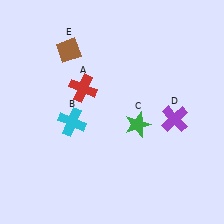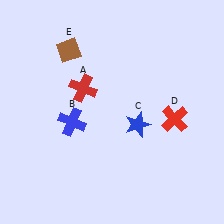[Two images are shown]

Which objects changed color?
B changed from cyan to blue. C changed from green to blue. D changed from purple to red.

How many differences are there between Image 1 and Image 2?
There are 3 differences between the two images.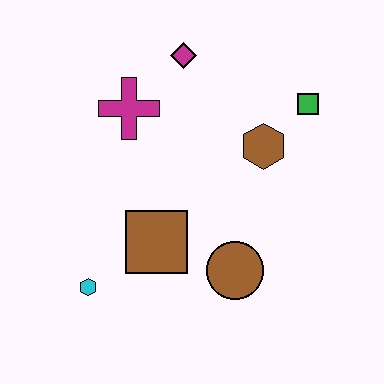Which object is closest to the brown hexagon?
The green square is closest to the brown hexagon.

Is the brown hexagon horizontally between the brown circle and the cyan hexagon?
No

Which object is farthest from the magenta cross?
The brown circle is farthest from the magenta cross.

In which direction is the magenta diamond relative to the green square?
The magenta diamond is to the left of the green square.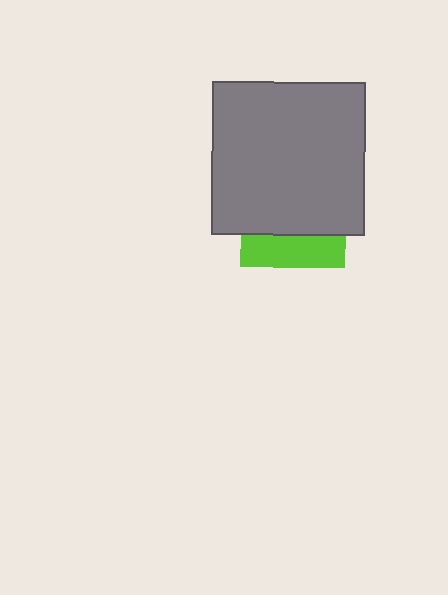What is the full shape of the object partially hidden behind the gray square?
The partially hidden object is a lime square.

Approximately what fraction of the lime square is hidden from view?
Roughly 70% of the lime square is hidden behind the gray square.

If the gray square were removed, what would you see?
You would see the complete lime square.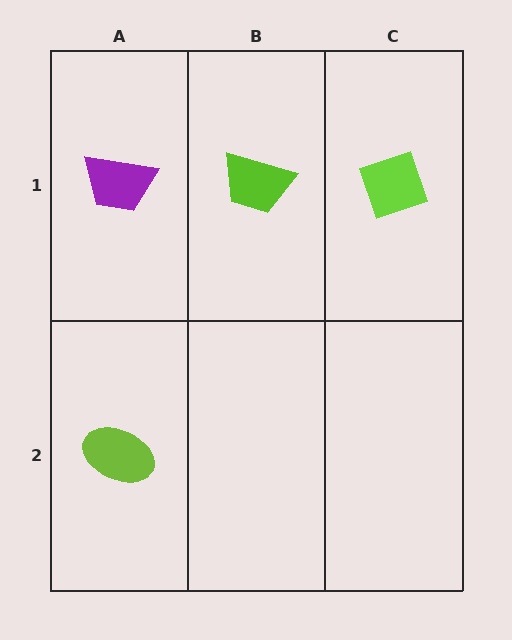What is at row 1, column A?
A purple trapezoid.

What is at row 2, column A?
A lime ellipse.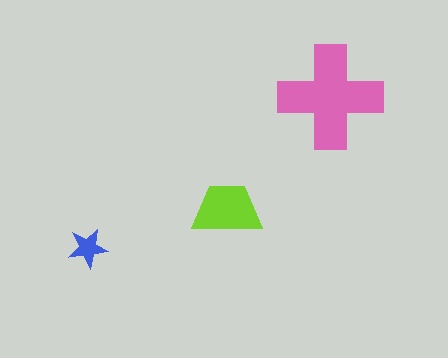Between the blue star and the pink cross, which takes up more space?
The pink cross.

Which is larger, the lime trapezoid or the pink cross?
The pink cross.